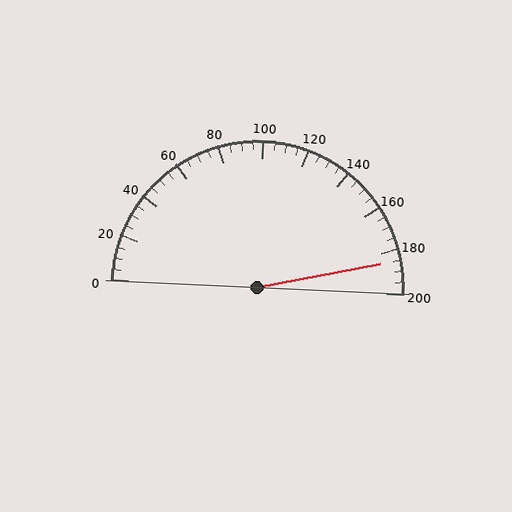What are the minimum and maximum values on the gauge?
The gauge ranges from 0 to 200.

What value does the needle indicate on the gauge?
The needle indicates approximately 185.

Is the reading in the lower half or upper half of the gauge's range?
The reading is in the upper half of the range (0 to 200).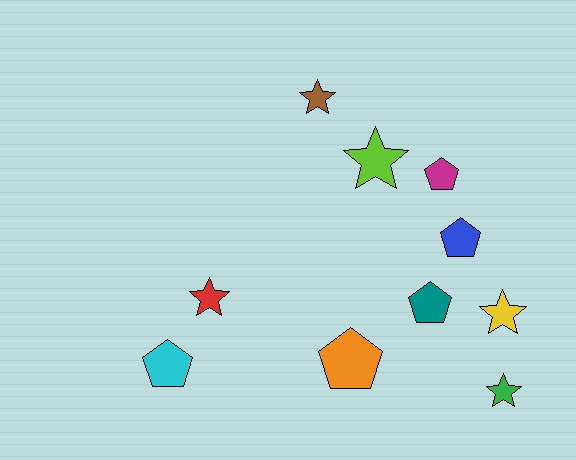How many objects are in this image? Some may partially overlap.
There are 10 objects.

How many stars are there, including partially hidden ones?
There are 5 stars.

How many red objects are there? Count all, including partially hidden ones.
There is 1 red object.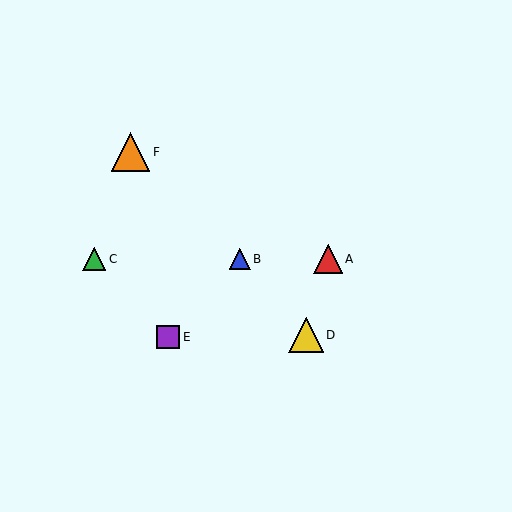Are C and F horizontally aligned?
No, C is at y≈259 and F is at y≈152.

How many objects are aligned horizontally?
3 objects (A, B, C) are aligned horizontally.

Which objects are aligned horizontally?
Objects A, B, C are aligned horizontally.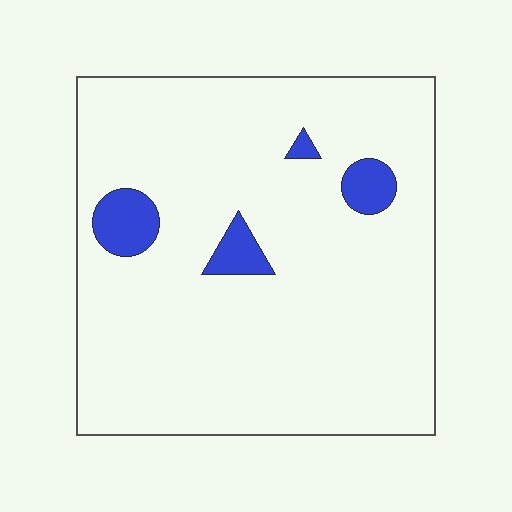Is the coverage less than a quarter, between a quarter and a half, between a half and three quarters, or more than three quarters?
Less than a quarter.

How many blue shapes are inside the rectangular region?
4.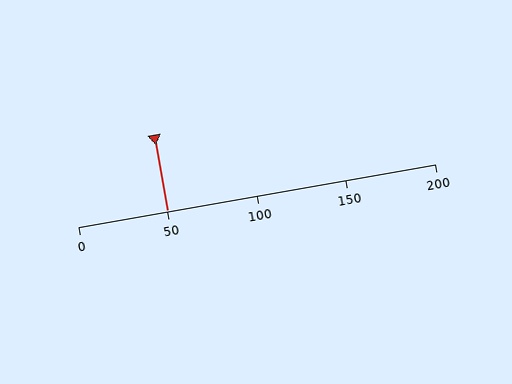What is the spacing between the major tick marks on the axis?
The major ticks are spaced 50 apart.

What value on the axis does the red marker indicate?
The marker indicates approximately 50.